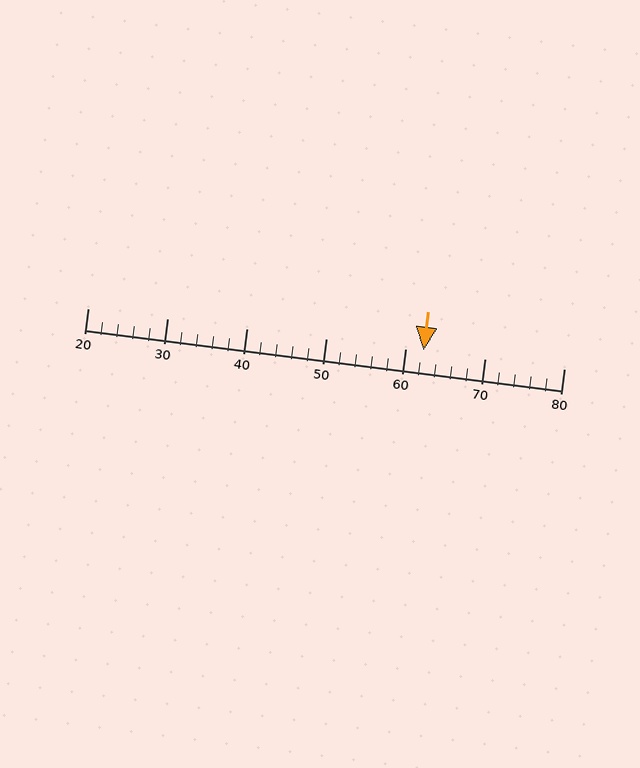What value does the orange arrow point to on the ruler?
The orange arrow points to approximately 62.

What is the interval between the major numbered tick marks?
The major tick marks are spaced 10 units apart.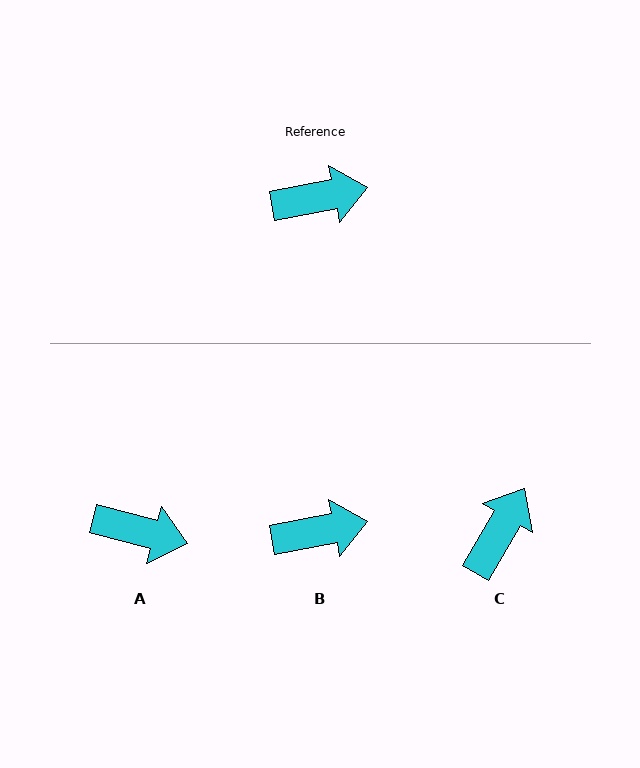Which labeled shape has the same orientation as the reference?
B.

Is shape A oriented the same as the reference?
No, it is off by about 26 degrees.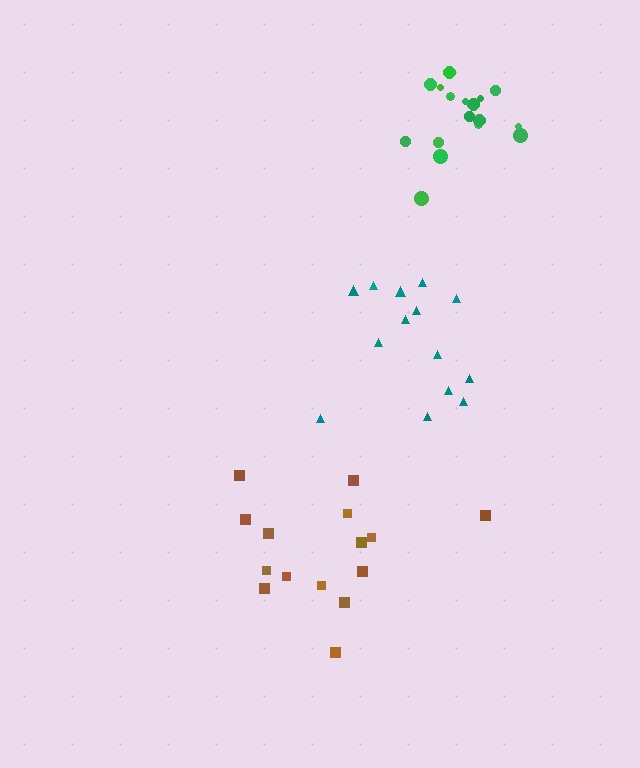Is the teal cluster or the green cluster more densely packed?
Green.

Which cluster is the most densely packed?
Green.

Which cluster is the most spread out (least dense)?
Brown.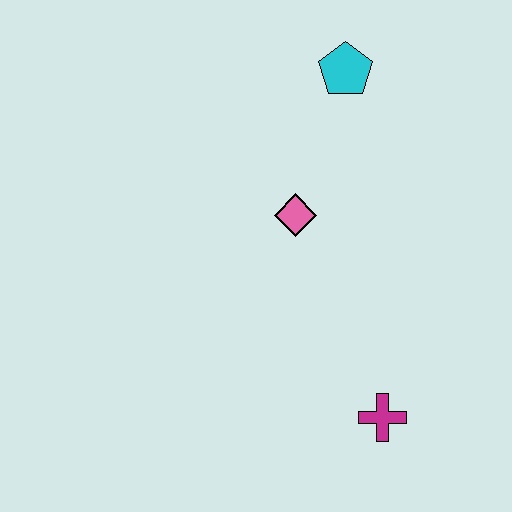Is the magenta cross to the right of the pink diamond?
Yes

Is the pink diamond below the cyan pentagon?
Yes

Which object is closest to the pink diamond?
The cyan pentagon is closest to the pink diamond.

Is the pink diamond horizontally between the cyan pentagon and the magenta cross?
No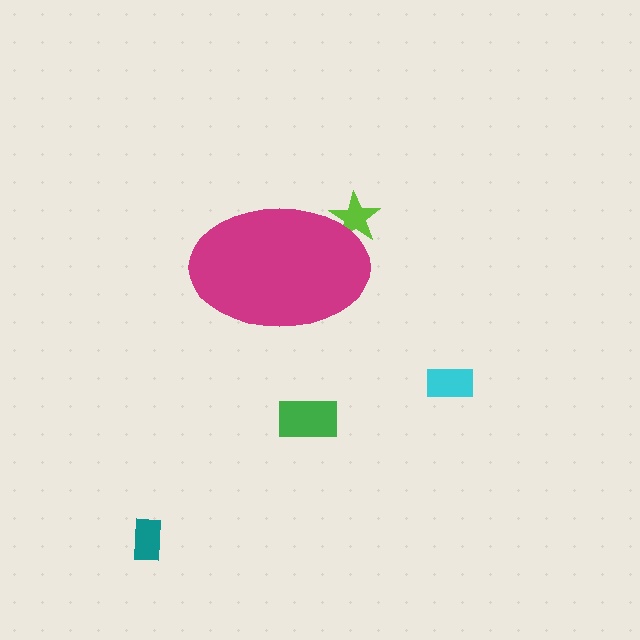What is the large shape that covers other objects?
A magenta ellipse.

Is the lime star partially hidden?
Yes, the lime star is partially hidden behind the magenta ellipse.